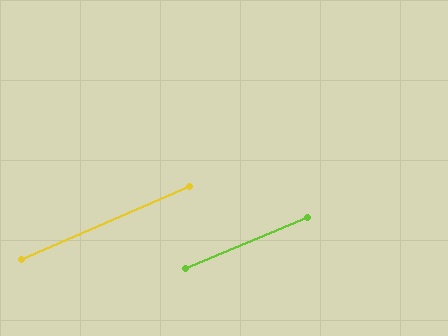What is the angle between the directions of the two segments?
Approximately 1 degree.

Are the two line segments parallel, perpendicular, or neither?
Parallel — their directions differ by only 1.0°.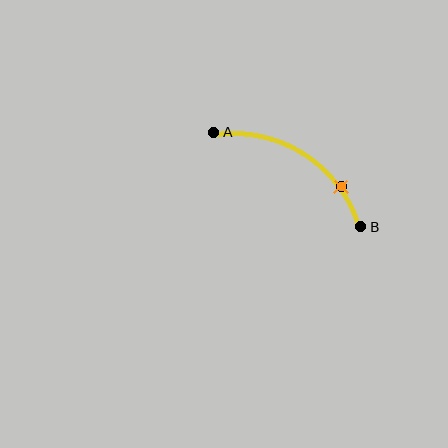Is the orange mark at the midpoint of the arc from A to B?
No. The orange mark lies on the arc but is closer to endpoint B. The arc midpoint would be at the point on the curve equidistant along the arc from both A and B.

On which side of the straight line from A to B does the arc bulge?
The arc bulges above the straight line connecting A and B.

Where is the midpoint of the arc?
The arc midpoint is the point on the curve farthest from the straight line joining A and B. It sits above that line.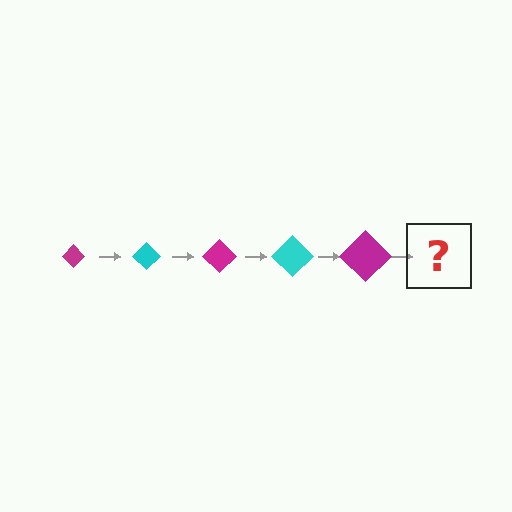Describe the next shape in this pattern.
It should be a cyan diamond, larger than the previous one.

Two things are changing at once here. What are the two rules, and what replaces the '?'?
The two rules are that the diamond grows larger each step and the color cycles through magenta and cyan. The '?' should be a cyan diamond, larger than the previous one.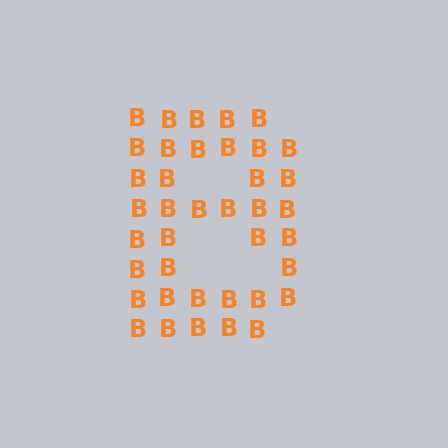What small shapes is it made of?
It is made of small letter B's.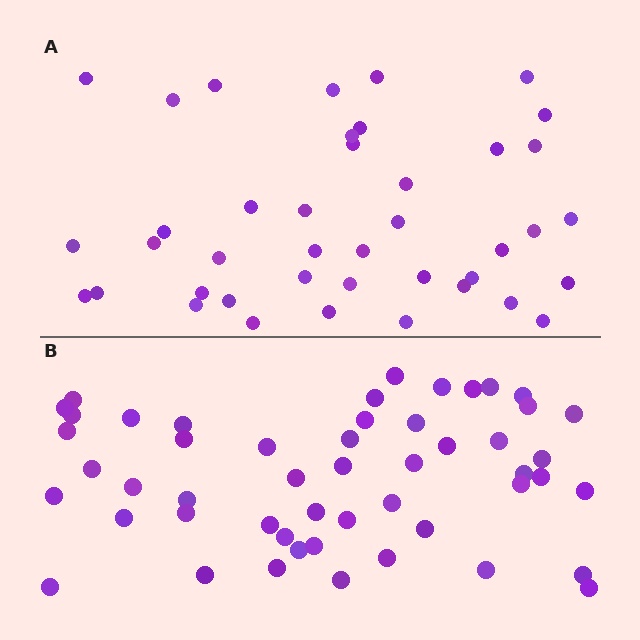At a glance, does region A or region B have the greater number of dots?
Region B (the bottom region) has more dots.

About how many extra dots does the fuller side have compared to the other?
Region B has roughly 10 or so more dots than region A.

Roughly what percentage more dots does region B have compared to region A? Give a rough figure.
About 25% more.